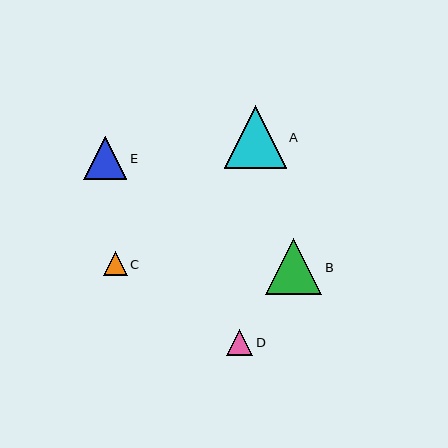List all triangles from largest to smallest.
From largest to smallest: A, B, E, D, C.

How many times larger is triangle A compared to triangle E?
Triangle A is approximately 1.4 times the size of triangle E.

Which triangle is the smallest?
Triangle C is the smallest with a size of approximately 24 pixels.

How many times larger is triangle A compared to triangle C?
Triangle A is approximately 2.6 times the size of triangle C.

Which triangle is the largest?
Triangle A is the largest with a size of approximately 62 pixels.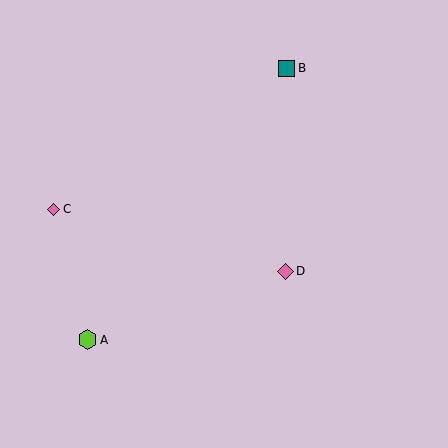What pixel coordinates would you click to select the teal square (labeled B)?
Click at (287, 68) to select the teal square B.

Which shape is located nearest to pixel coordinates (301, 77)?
The teal square (labeled B) at (287, 68) is nearest to that location.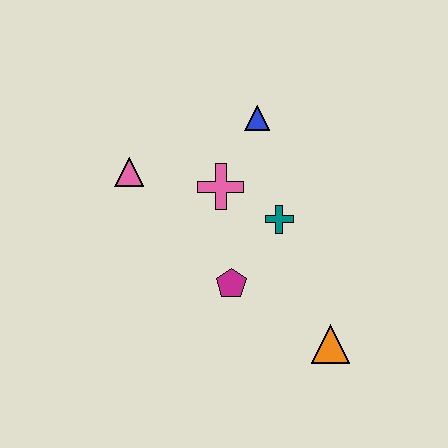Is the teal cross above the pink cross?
No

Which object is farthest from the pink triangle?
The orange triangle is farthest from the pink triangle.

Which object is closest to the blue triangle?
The pink cross is closest to the blue triangle.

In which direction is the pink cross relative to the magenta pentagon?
The pink cross is above the magenta pentagon.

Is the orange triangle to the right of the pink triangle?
Yes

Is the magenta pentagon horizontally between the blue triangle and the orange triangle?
No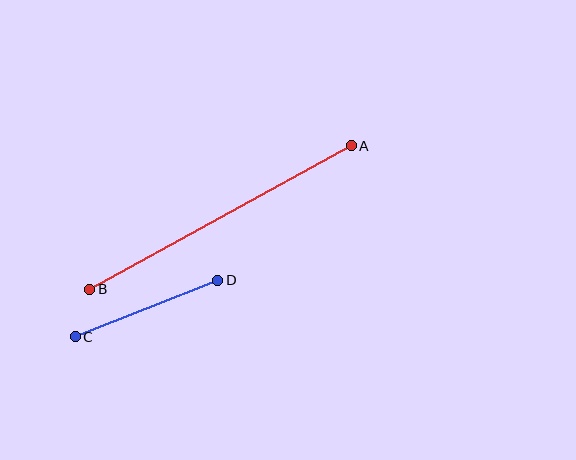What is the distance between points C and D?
The distance is approximately 153 pixels.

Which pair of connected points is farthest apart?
Points A and B are farthest apart.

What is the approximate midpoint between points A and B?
The midpoint is at approximately (221, 217) pixels.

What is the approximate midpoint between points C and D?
The midpoint is at approximately (146, 308) pixels.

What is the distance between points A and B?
The distance is approximately 298 pixels.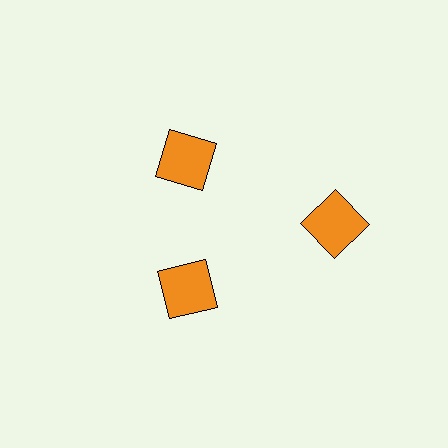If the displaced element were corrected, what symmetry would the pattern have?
It would have 3-fold rotational symmetry — the pattern would map onto itself every 120 degrees.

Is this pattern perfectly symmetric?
No. The 3 orange squares are arranged in a ring, but one element near the 3 o'clock position is pushed outward from the center, breaking the 3-fold rotational symmetry.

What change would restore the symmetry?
The symmetry would be restored by moving it inward, back onto the ring so that all 3 squares sit at equal angles and equal distance from the center.